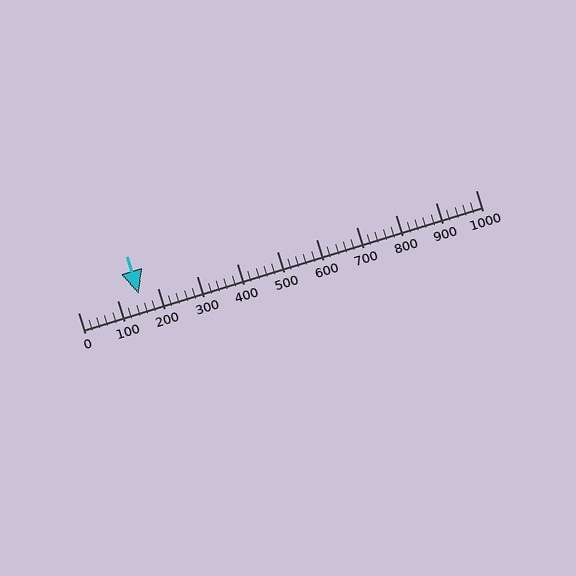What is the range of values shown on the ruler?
The ruler shows values from 0 to 1000.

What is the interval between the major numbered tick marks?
The major tick marks are spaced 100 units apart.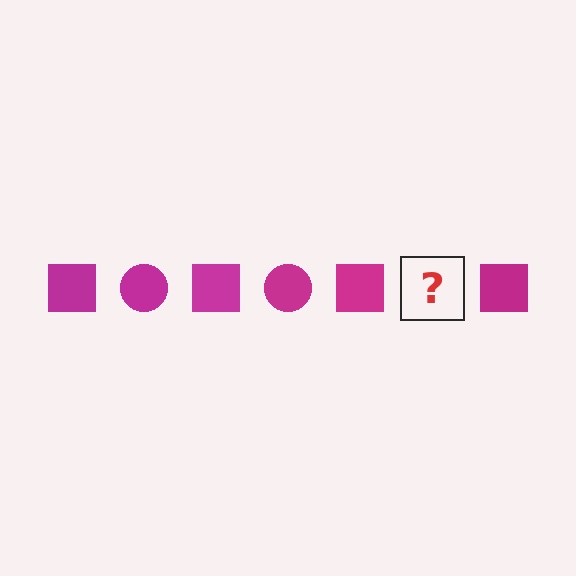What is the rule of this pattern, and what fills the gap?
The rule is that the pattern cycles through square, circle shapes in magenta. The gap should be filled with a magenta circle.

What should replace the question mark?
The question mark should be replaced with a magenta circle.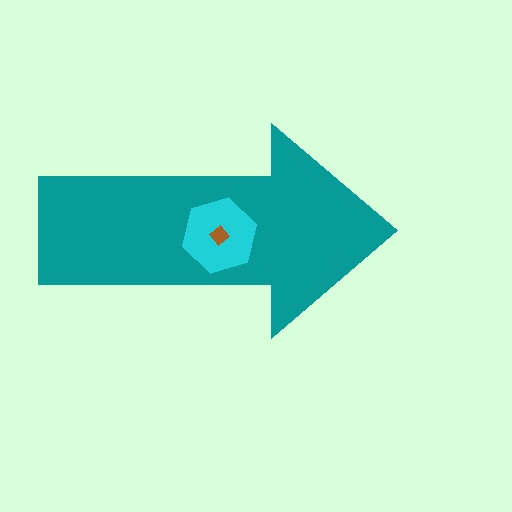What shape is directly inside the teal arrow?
The cyan hexagon.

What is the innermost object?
The brown diamond.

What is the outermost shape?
The teal arrow.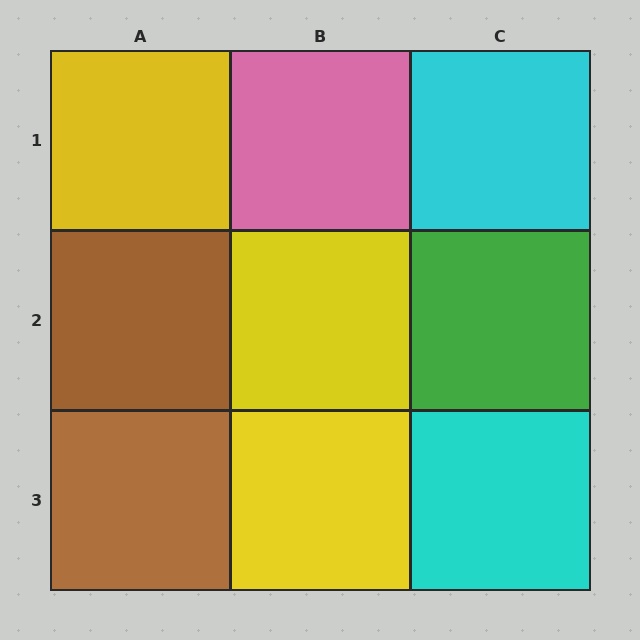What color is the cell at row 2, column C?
Green.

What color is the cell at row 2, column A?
Brown.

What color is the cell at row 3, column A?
Brown.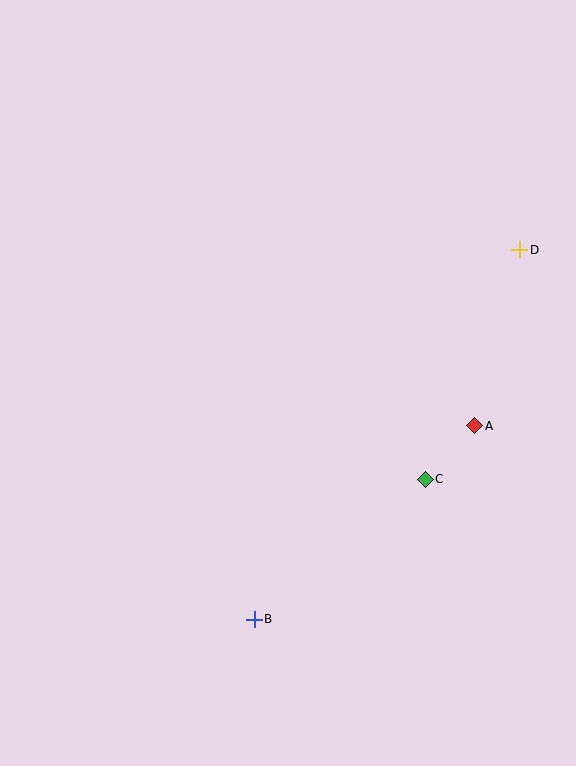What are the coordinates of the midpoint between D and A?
The midpoint between D and A is at (497, 338).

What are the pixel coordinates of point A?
Point A is at (475, 426).